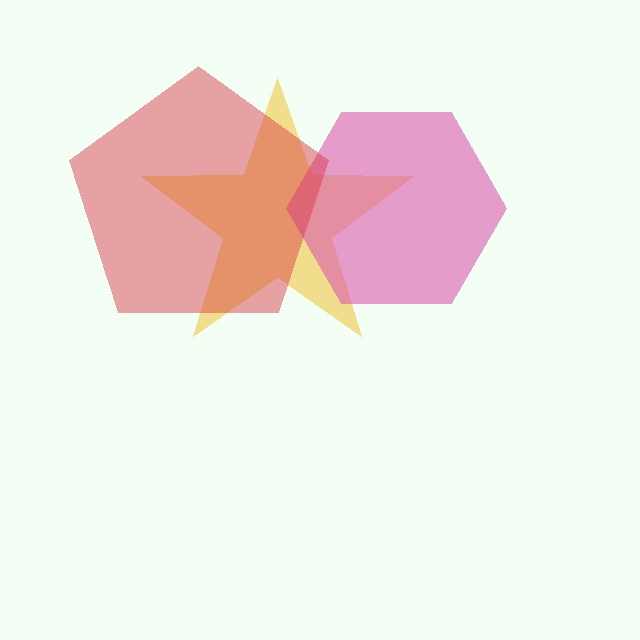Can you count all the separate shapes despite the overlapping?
Yes, there are 3 separate shapes.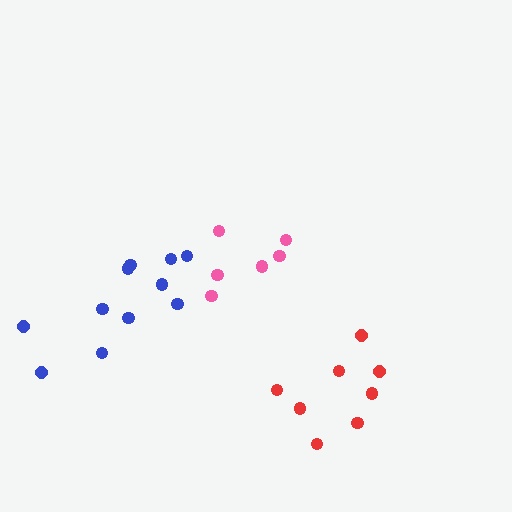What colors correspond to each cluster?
The clusters are colored: pink, blue, red.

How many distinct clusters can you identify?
There are 3 distinct clusters.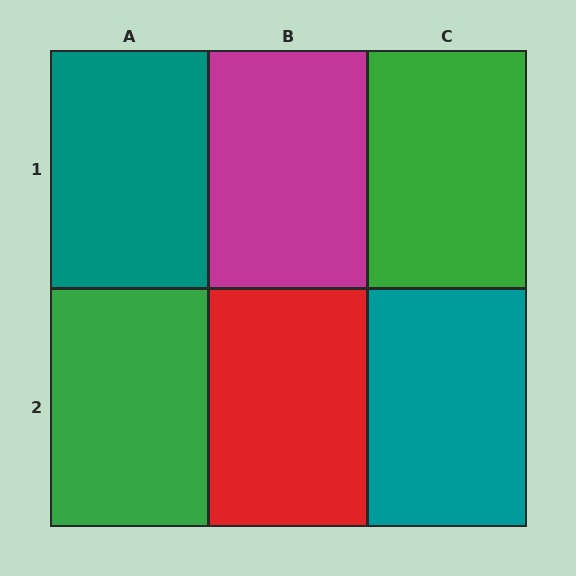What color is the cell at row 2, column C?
Teal.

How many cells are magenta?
1 cell is magenta.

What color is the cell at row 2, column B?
Red.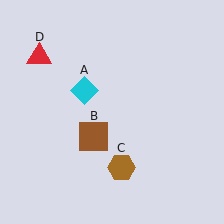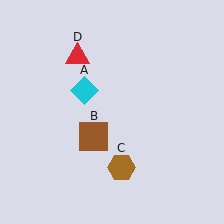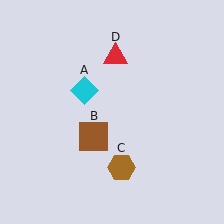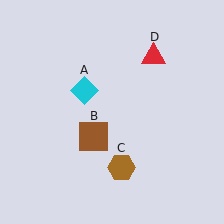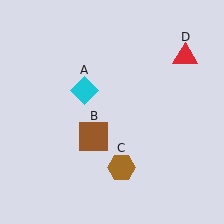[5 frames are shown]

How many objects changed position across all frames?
1 object changed position: red triangle (object D).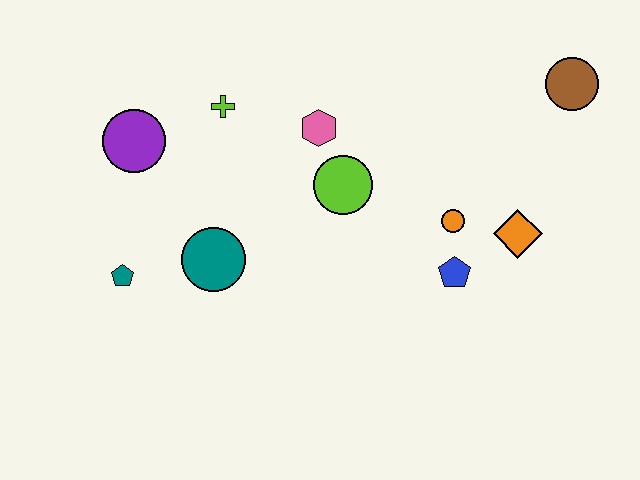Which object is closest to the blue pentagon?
The orange circle is closest to the blue pentagon.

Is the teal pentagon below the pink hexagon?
Yes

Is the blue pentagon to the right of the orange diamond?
No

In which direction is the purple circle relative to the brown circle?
The purple circle is to the left of the brown circle.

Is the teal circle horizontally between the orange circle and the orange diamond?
No